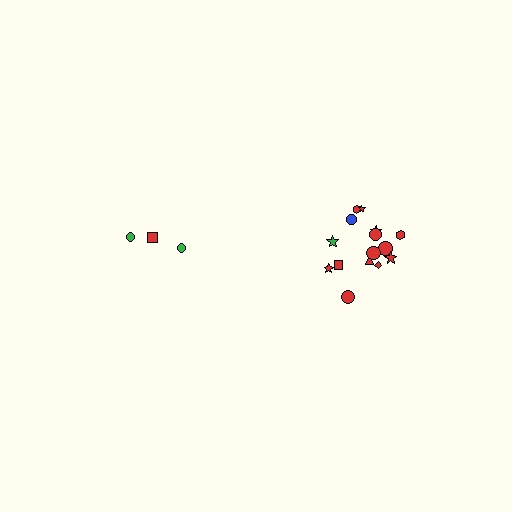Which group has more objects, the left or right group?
The right group.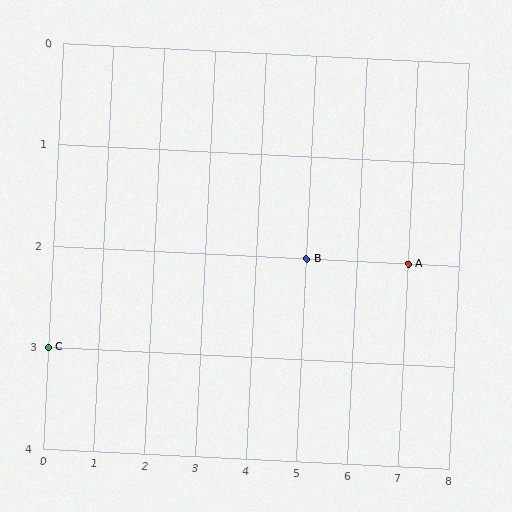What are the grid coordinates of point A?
Point A is at grid coordinates (7, 2).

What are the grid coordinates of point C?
Point C is at grid coordinates (0, 3).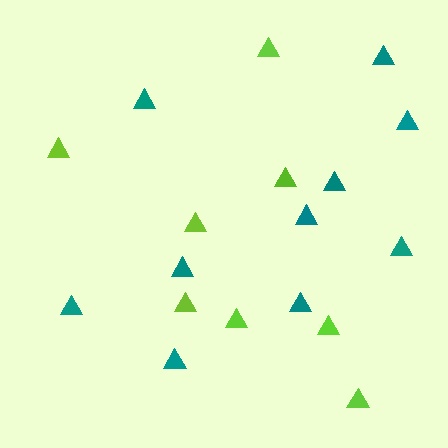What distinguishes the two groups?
There are 2 groups: one group of lime triangles (8) and one group of teal triangles (10).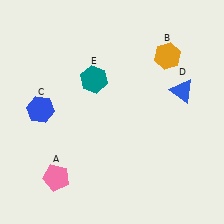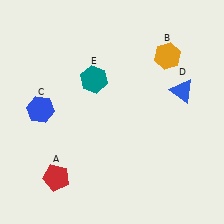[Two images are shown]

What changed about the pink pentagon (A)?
In Image 1, A is pink. In Image 2, it changed to red.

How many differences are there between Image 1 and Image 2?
There is 1 difference between the two images.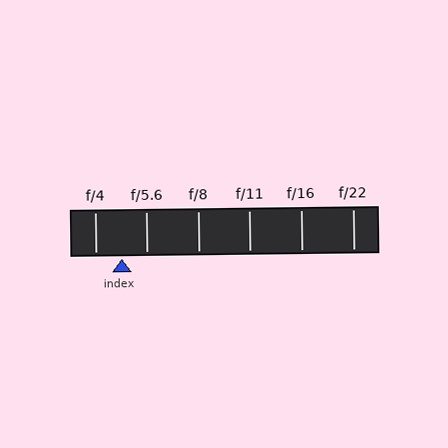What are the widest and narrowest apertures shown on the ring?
The widest aperture shown is f/4 and the narrowest is f/22.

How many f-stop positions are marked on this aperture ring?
There are 6 f-stop positions marked.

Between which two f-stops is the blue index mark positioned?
The index mark is between f/4 and f/5.6.